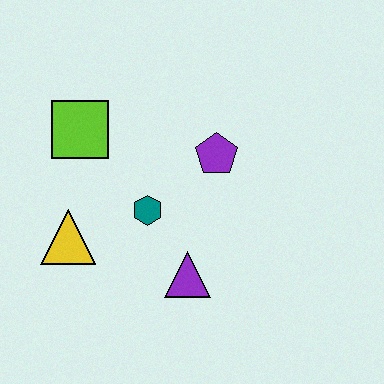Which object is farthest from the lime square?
The purple triangle is farthest from the lime square.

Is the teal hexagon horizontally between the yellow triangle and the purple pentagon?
Yes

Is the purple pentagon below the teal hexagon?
No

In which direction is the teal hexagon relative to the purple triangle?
The teal hexagon is above the purple triangle.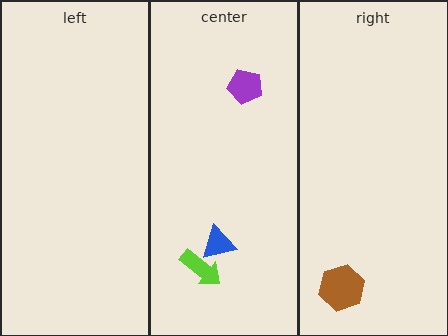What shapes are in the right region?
The brown hexagon.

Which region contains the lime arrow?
The center region.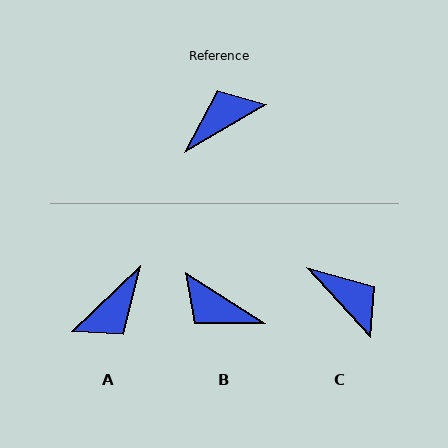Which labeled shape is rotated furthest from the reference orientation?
A, about 167 degrees away.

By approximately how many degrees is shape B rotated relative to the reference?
Approximately 117 degrees counter-clockwise.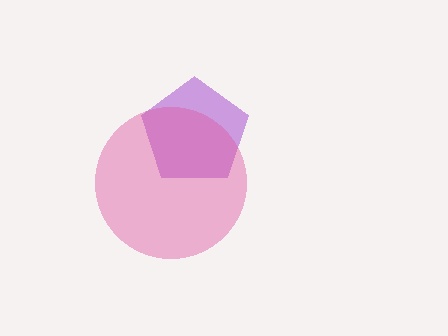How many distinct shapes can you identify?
There are 2 distinct shapes: a purple pentagon, a pink circle.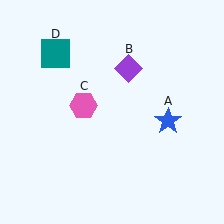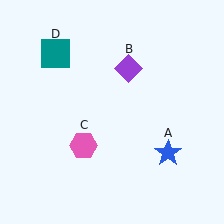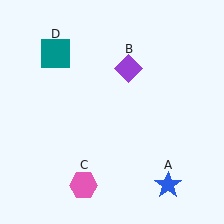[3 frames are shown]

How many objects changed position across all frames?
2 objects changed position: blue star (object A), pink hexagon (object C).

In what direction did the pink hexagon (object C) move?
The pink hexagon (object C) moved down.